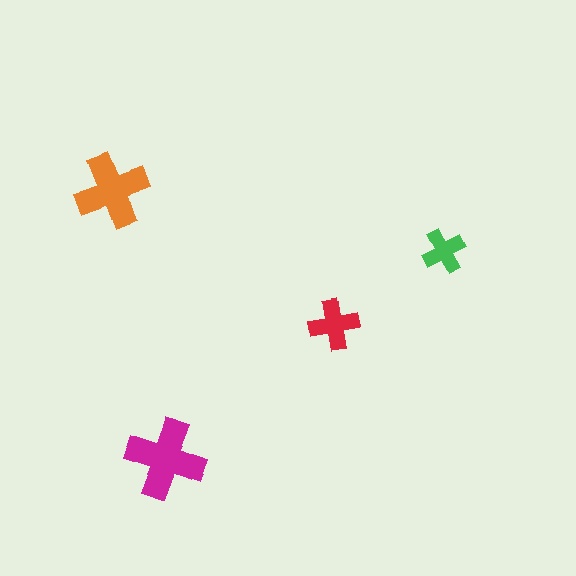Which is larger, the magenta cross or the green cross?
The magenta one.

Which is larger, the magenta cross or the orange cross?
The magenta one.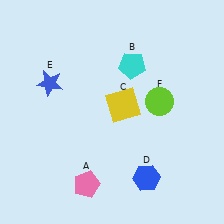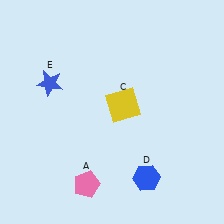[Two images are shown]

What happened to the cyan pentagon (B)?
The cyan pentagon (B) was removed in Image 2. It was in the top-right area of Image 1.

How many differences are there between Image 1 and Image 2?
There are 2 differences between the two images.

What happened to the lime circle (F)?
The lime circle (F) was removed in Image 2. It was in the top-right area of Image 1.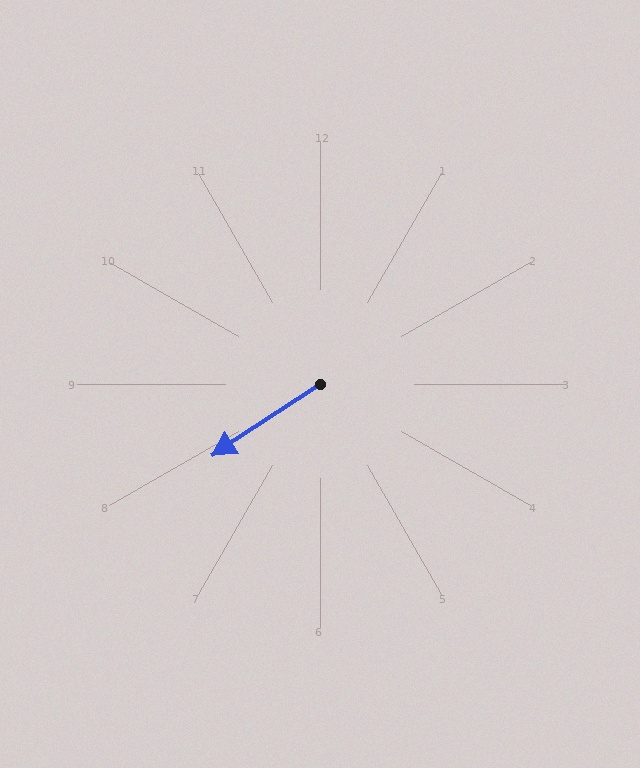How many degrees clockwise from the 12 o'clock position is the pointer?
Approximately 237 degrees.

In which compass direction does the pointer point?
Southwest.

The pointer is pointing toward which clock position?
Roughly 8 o'clock.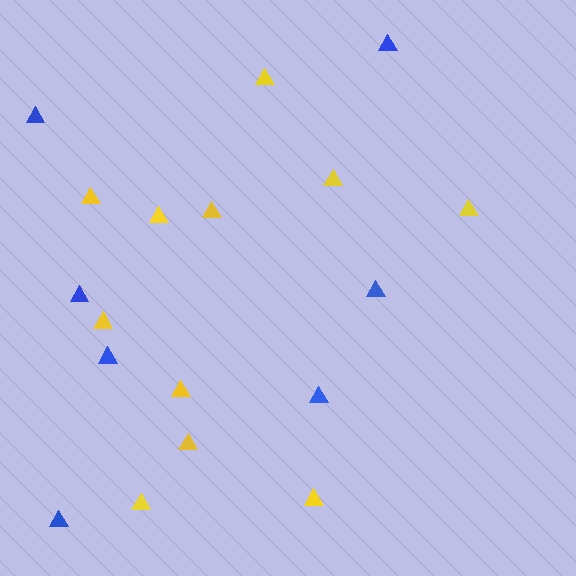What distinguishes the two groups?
There are 2 groups: one group of blue triangles (7) and one group of yellow triangles (11).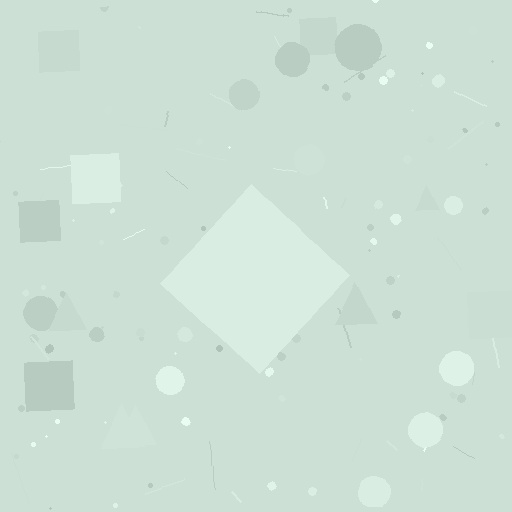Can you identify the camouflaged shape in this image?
The camouflaged shape is a diamond.